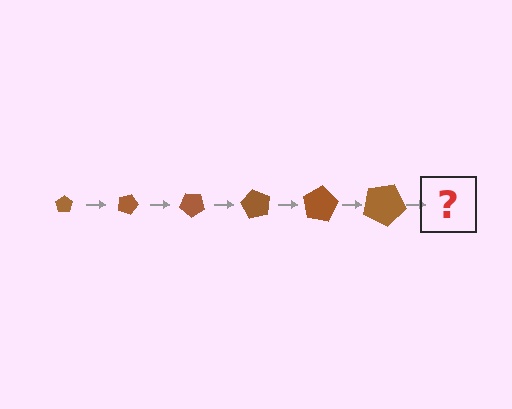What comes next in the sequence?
The next element should be a pentagon, larger than the previous one and rotated 120 degrees from the start.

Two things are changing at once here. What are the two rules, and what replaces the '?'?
The two rules are that the pentagon grows larger each step and it rotates 20 degrees each step. The '?' should be a pentagon, larger than the previous one and rotated 120 degrees from the start.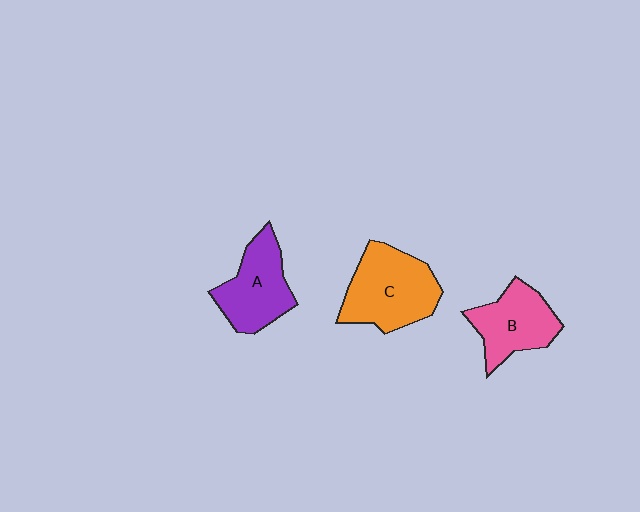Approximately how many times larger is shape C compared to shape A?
Approximately 1.2 times.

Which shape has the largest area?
Shape C (orange).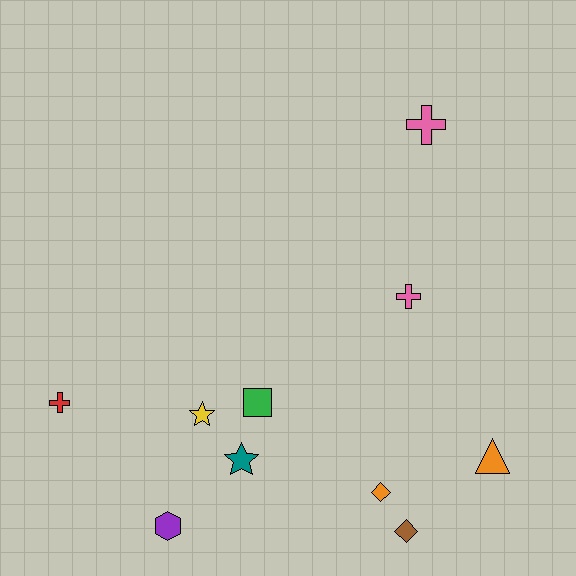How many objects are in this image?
There are 10 objects.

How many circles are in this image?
There are no circles.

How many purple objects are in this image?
There is 1 purple object.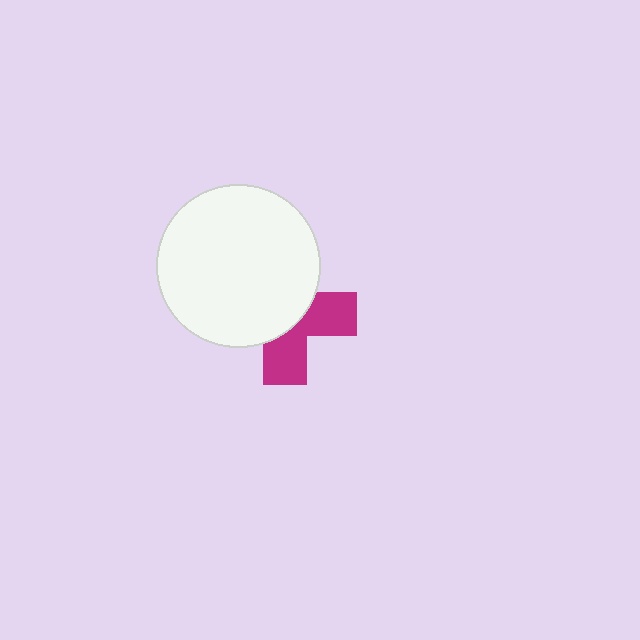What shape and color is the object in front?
The object in front is a white circle.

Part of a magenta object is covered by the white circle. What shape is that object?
It is a cross.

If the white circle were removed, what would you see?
You would see the complete magenta cross.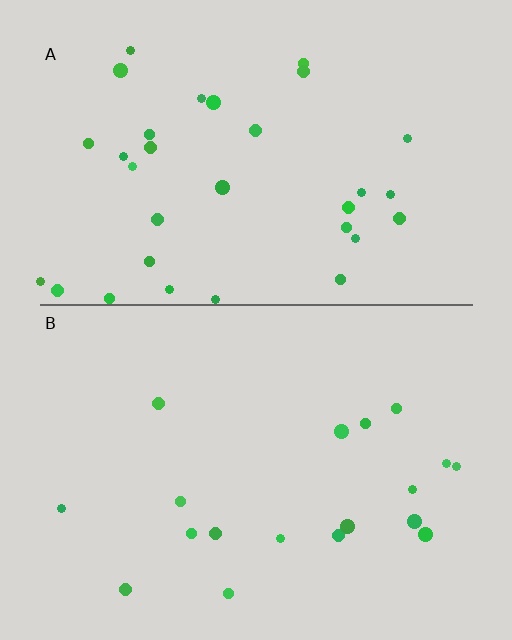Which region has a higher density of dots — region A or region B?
A (the top).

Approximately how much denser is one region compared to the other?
Approximately 1.7× — region A over region B.